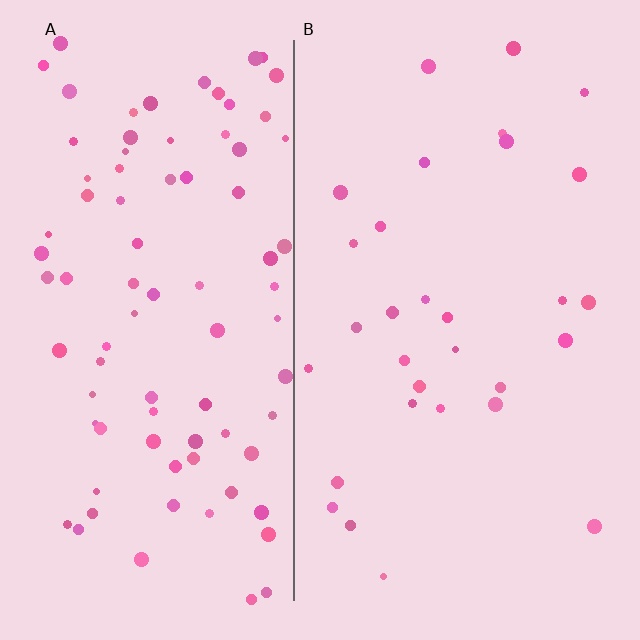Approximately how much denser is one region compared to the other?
Approximately 2.8× — region A over region B.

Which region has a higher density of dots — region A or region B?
A (the left).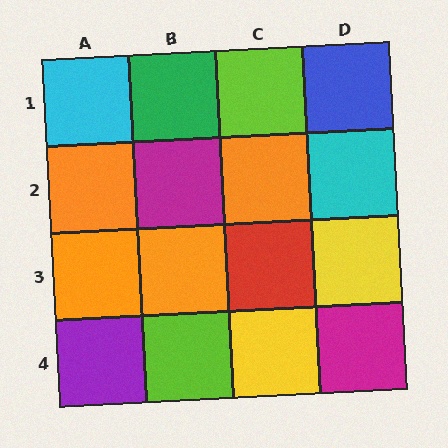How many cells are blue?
1 cell is blue.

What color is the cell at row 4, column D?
Magenta.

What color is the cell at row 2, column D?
Cyan.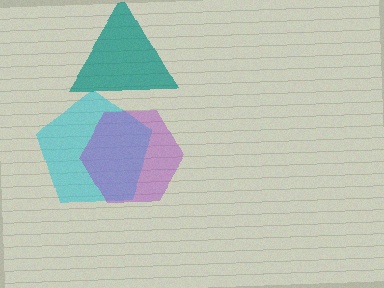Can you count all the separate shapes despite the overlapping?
Yes, there are 3 separate shapes.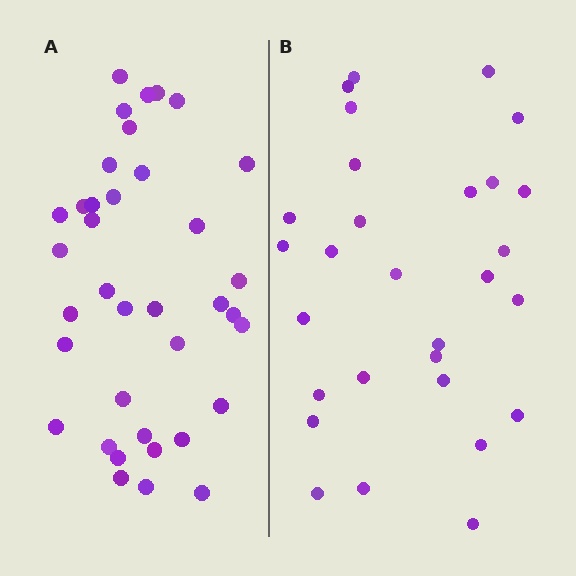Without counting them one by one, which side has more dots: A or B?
Region A (the left region) has more dots.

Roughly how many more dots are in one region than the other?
Region A has roughly 8 or so more dots than region B.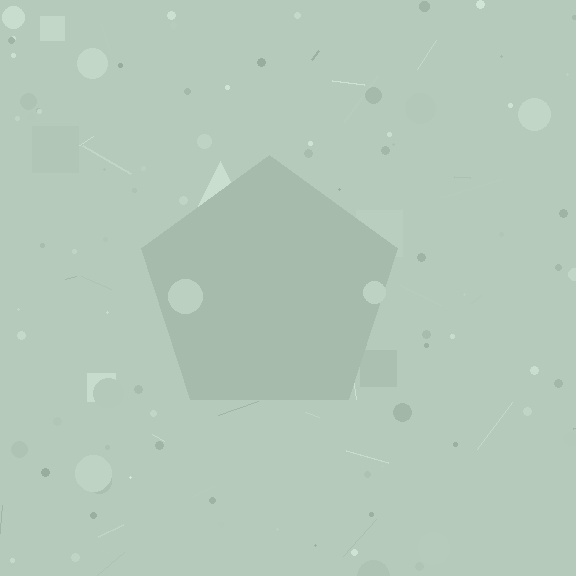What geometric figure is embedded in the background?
A pentagon is embedded in the background.